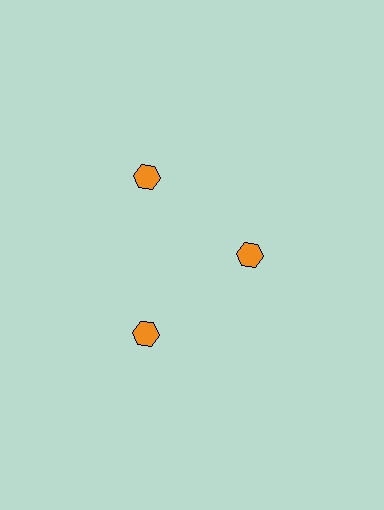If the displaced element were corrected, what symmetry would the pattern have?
It would have 3-fold rotational symmetry — the pattern would map onto itself every 120 degrees.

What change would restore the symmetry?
The symmetry would be restored by moving it outward, back onto the ring so that all 3 hexagons sit at equal angles and equal distance from the center.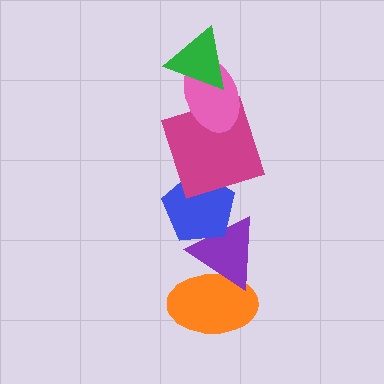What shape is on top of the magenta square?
The pink ellipse is on top of the magenta square.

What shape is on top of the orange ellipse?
The purple triangle is on top of the orange ellipse.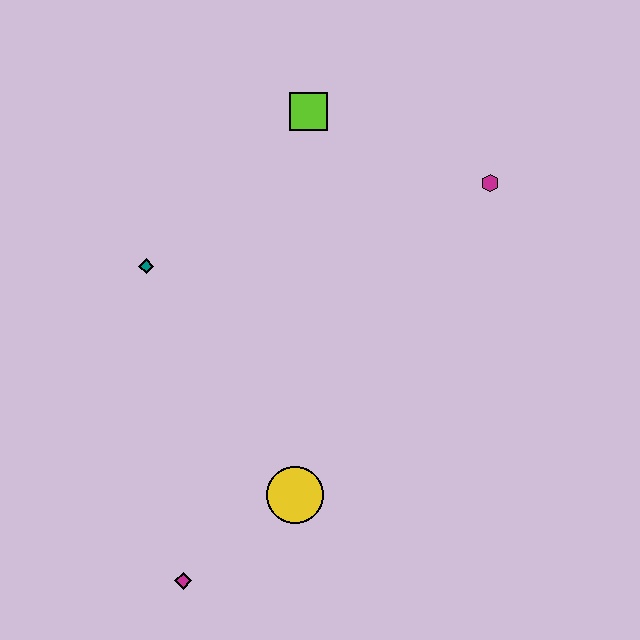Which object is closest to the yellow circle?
The magenta diamond is closest to the yellow circle.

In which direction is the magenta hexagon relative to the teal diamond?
The magenta hexagon is to the right of the teal diamond.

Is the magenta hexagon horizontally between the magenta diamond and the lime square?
No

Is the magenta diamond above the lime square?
No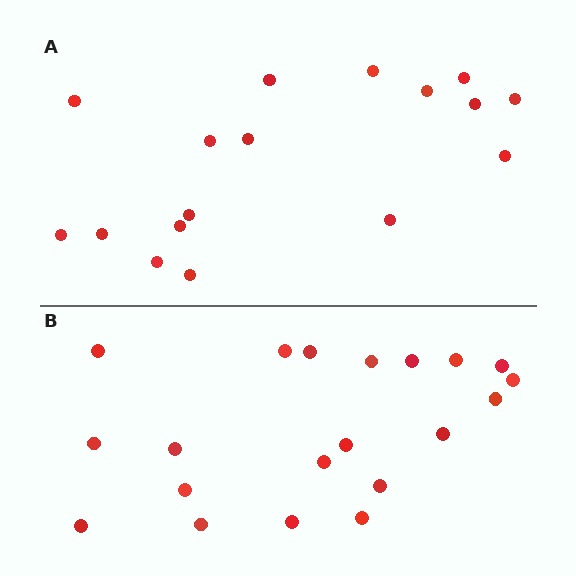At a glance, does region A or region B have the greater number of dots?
Region B (the bottom region) has more dots.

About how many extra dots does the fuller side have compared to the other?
Region B has just a few more — roughly 2 or 3 more dots than region A.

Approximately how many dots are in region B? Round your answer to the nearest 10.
About 20 dots.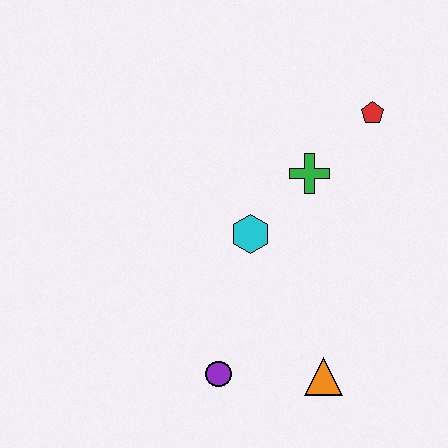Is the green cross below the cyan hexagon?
No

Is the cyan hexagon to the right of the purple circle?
Yes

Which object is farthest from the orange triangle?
The red pentagon is farthest from the orange triangle.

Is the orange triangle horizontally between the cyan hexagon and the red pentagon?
Yes